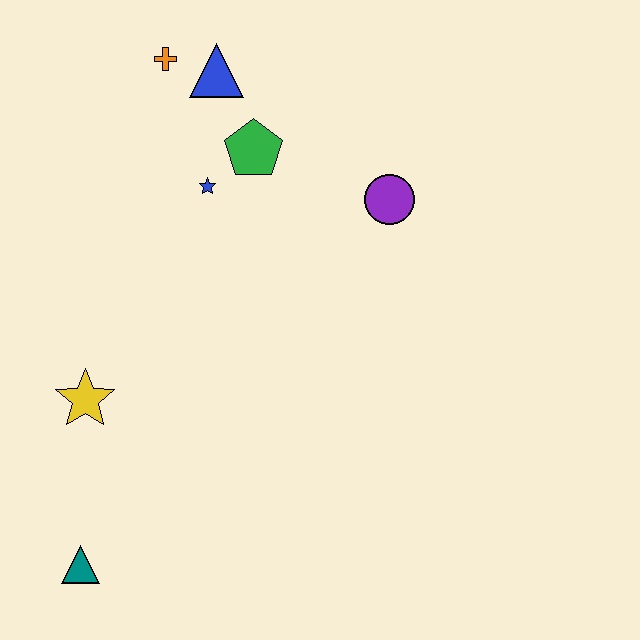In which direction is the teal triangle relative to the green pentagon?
The teal triangle is below the green pentagon.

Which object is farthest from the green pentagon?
The teal triangle is farthest from the green pentagon.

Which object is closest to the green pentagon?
The blue star is closest to the green pentagon.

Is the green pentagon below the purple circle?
No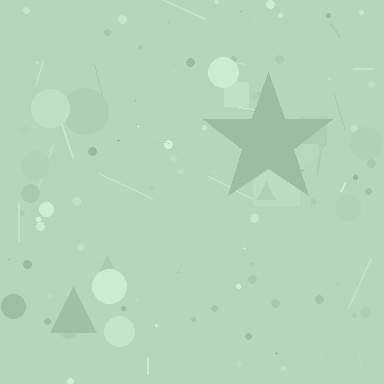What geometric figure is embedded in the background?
A star is embedded in the background.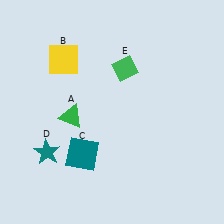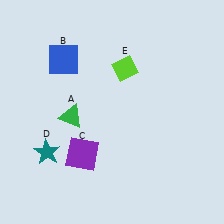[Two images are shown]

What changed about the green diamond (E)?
In Image 1, E is green. In Image 2, it changed to lime.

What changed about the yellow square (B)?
In Image 1, B is yellow. In Image 2, it changed to blue.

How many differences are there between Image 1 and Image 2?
There are 3 differences between the two images.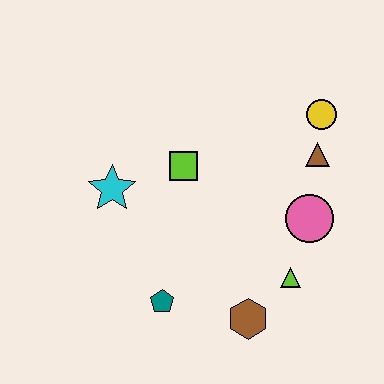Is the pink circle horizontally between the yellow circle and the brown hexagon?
Yes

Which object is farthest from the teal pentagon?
The yellow circle is farthest from the teal pentagon.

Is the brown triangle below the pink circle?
No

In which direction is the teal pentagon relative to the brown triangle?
The teal pentagon is to the left of the brown triangle.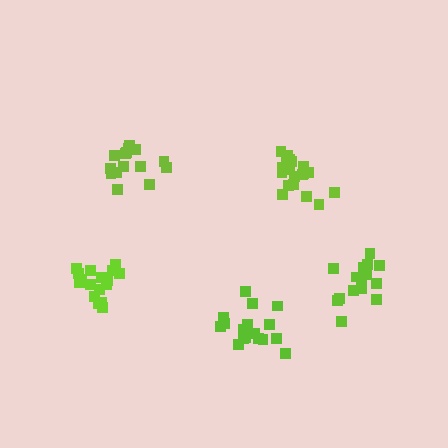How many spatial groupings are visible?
There are 5 spatial groupings.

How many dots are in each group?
Group 1: 18 dots, Group 2: 18 dots, Group 3: 16 dots, Group 4: 15 dots, Group 5: 19 dots (86 total).